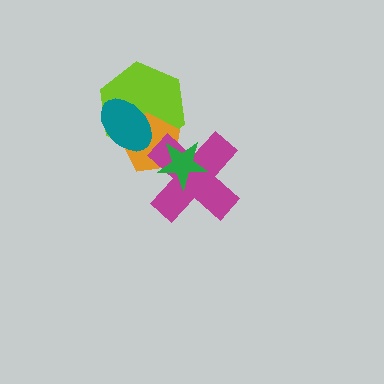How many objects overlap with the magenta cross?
2 objects overlap with the magenta cross.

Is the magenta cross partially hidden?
Yes, it is partially covered by another shape.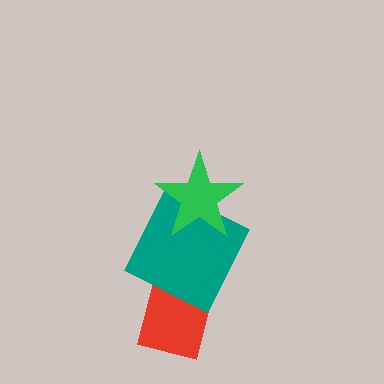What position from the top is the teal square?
The teal square is 2nd from the top.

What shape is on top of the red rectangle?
The teal square is on top of the red rectangle.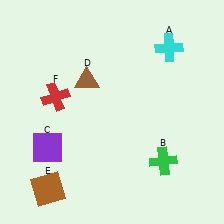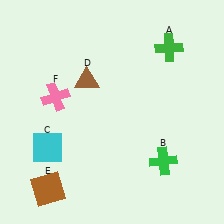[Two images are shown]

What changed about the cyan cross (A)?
In Image 1, A is cyan. In Image 2, it changed to green.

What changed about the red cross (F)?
In Image 1, F is red. In Image 2, it changed to pink.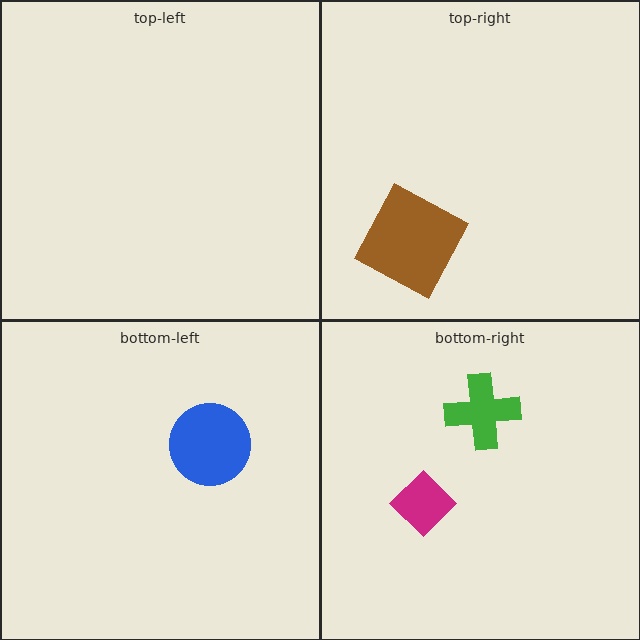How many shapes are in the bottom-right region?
2.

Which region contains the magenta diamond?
The bottom-right region.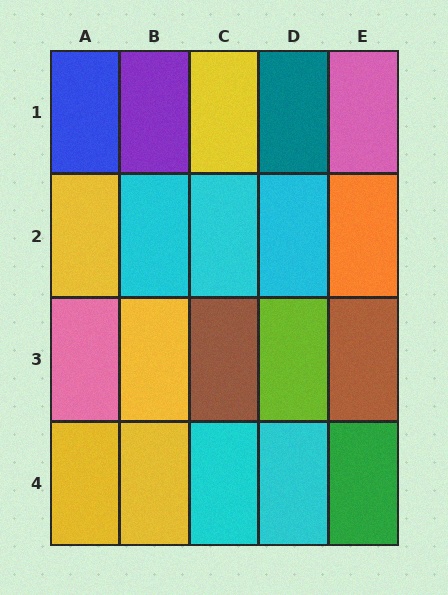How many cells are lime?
1 cell is lime.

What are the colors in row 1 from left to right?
Blue, purple, yellow, teal, pink.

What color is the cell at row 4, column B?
Yellow.